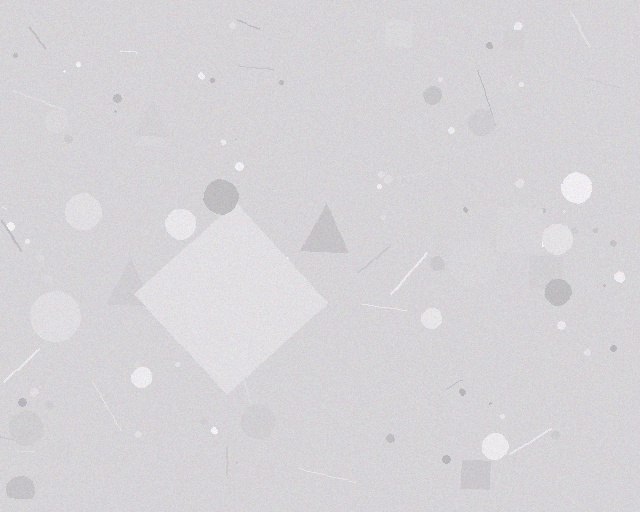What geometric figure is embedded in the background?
A diamond is embedded in the background.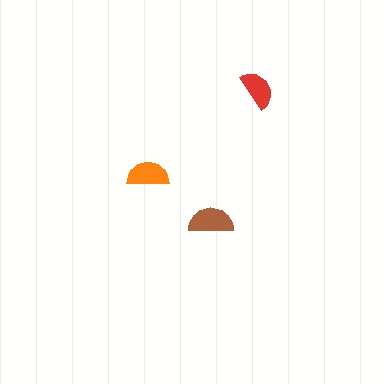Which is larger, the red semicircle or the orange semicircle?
The orange one.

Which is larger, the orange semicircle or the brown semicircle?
The brown one.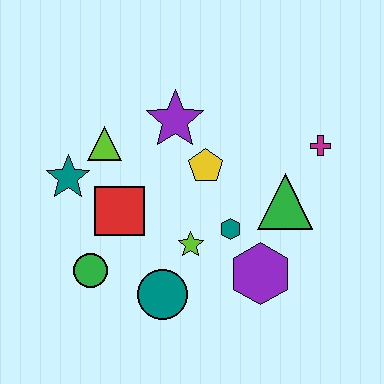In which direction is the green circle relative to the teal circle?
The green circle is to the left of the teal circle.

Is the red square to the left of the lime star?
Yes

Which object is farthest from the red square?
The magenta cross is farthest from the red square.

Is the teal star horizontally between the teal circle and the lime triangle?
No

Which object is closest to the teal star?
The lime triangle is closest to the teal star.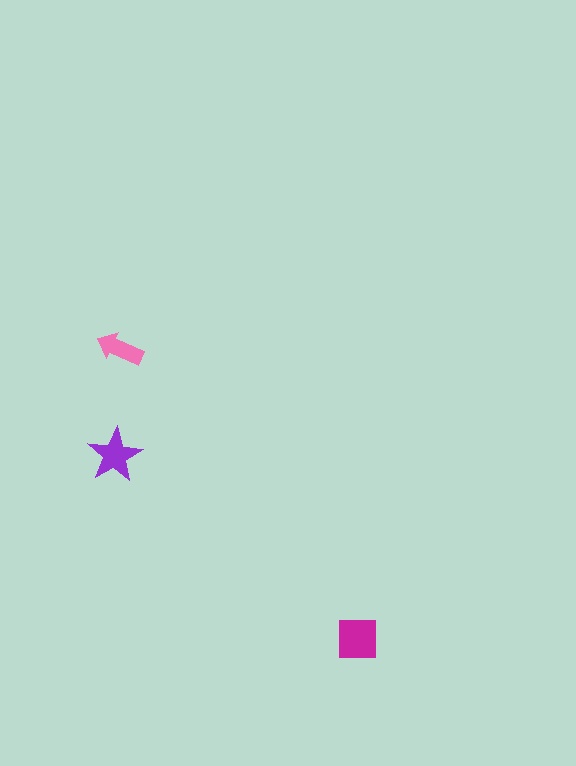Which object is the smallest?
The pink arrow.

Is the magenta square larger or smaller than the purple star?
Larger.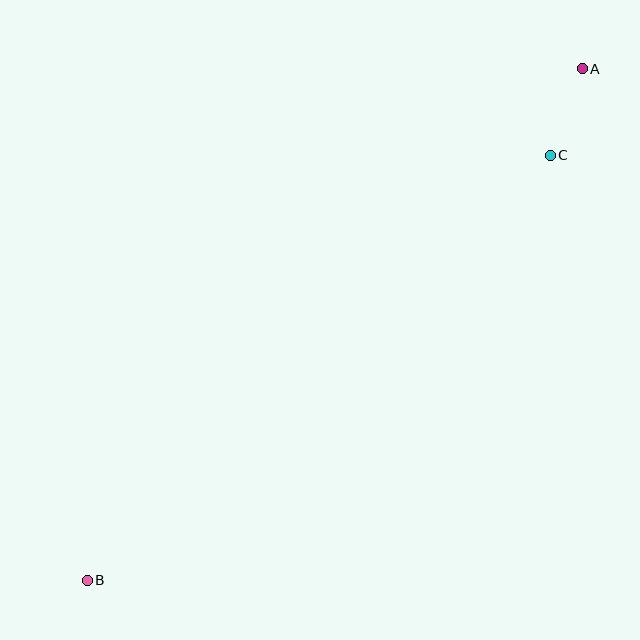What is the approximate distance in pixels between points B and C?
The distance between B and C is approximately 629 pixels.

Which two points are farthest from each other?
Points A and B are farthest from each other.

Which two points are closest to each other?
Points A and C are closest to each other.